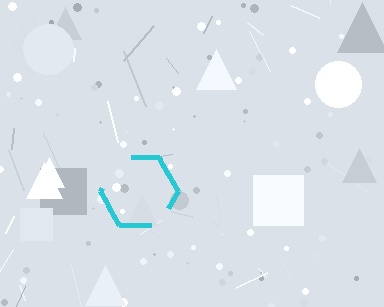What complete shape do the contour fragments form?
The contour fragments form a hexagon.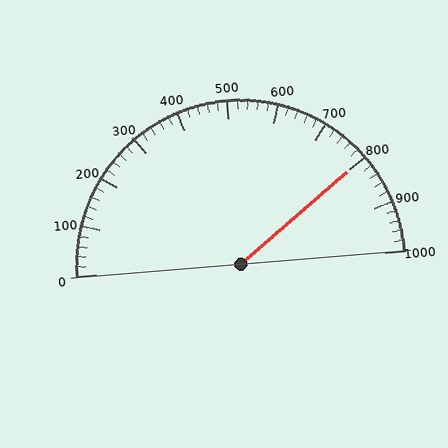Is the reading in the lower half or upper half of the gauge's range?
The reading is in the upper half of the range (0 to 1000).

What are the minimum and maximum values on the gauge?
The gauge ranges from 0 to 1000.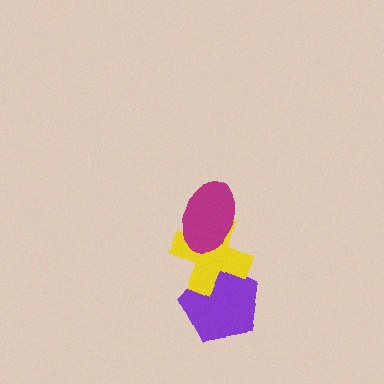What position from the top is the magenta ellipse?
The magenta ellipse is 1st from the top.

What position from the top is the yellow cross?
The yellow cross is 2nd from the top.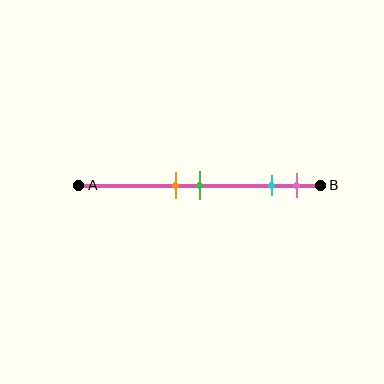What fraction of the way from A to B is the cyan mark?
The cyan mark is approximately 80% (0.8) of the way from A to B.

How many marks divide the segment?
There are 4 marks dividing the segment.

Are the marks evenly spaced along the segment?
No, the marks are not evenly spaced.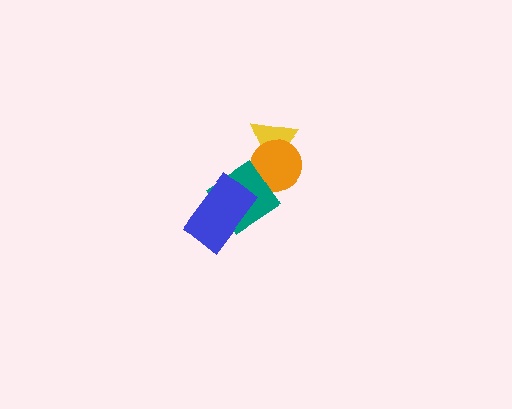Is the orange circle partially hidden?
Yes, it is partially covered by another shape.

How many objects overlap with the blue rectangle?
1 object overlaps with the blue rectangle.